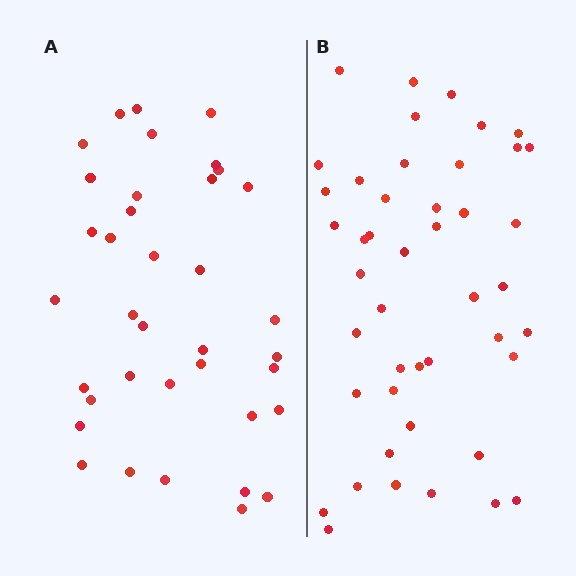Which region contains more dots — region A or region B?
Region B (the right region) has more dots.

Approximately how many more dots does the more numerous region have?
Region B has roughly 8 or so more dots than region A.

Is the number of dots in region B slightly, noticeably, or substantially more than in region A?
Region B has only slightly more — the two regions are fairly close. The ratio is roughly 1.2 to 1.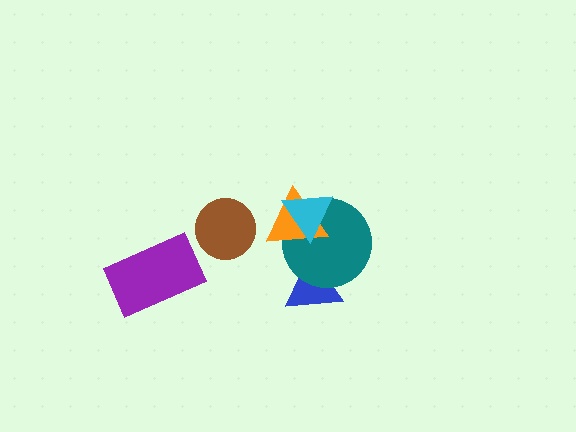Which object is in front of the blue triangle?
The teal circle is in front of the blue triangle.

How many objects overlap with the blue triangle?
1 object overlaps with the blue triangle.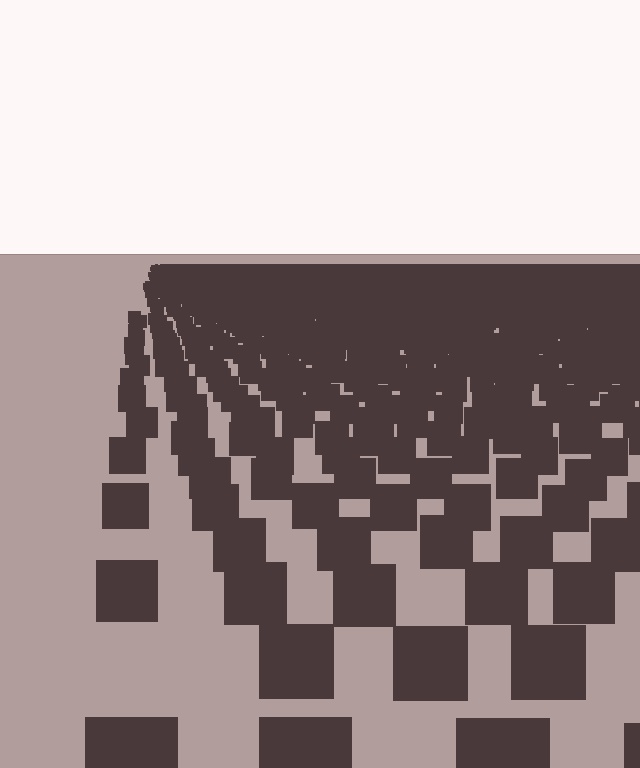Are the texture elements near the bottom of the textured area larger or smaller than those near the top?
Larger. Near the bottom, elements are closer to the viewer and appear at a bigger on-screen size.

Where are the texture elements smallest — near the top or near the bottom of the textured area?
Near the top.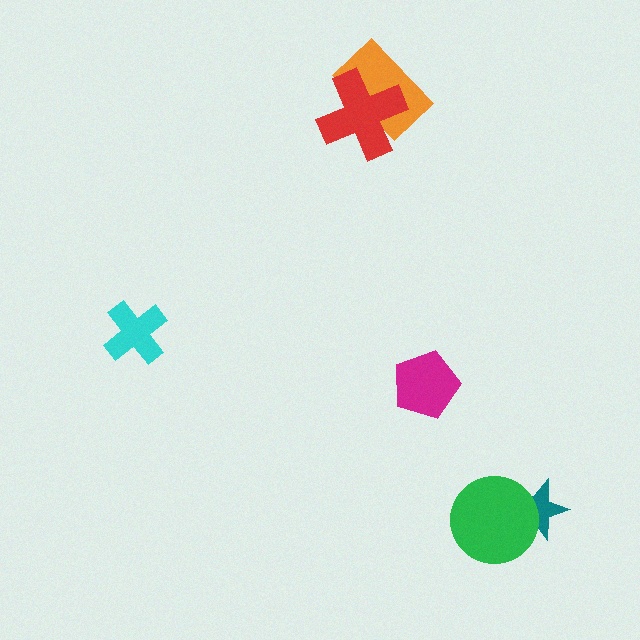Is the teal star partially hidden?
Yes, it is partially covered by another shape.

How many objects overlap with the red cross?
1 object overlaps with the red cross.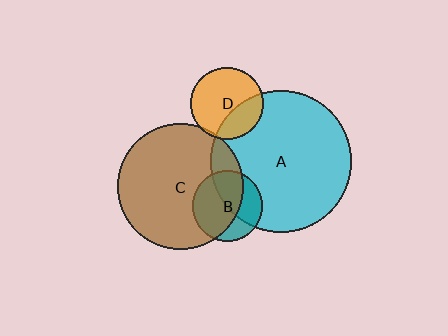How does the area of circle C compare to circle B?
Approximately 3.2 times.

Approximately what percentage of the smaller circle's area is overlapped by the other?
Approximately 5%.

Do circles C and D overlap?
Yes.